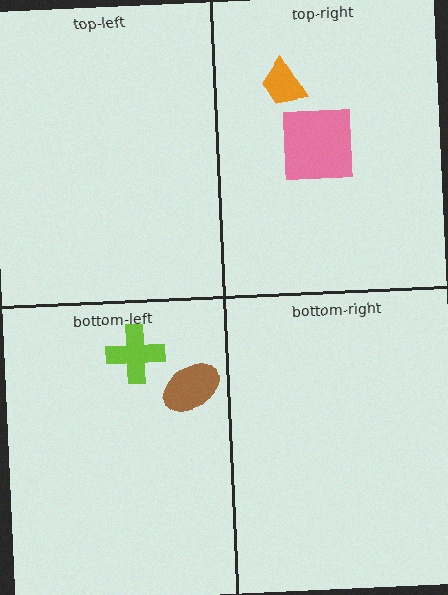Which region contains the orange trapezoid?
The top-right region.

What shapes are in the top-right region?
The orange trapezoid, the pink square.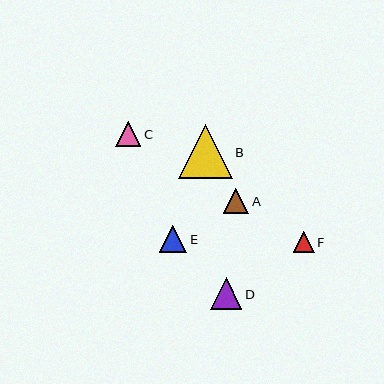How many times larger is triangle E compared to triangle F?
Triangle E is approximately 1.3 times the size of triangle F.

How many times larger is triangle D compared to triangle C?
Triangle D is approximately 1.2 times the size of triangle C.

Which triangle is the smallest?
Triangle F is the smallest with a size of approximately 21 pixels.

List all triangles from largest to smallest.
From largest to smallest: B, D, E, C, A, F.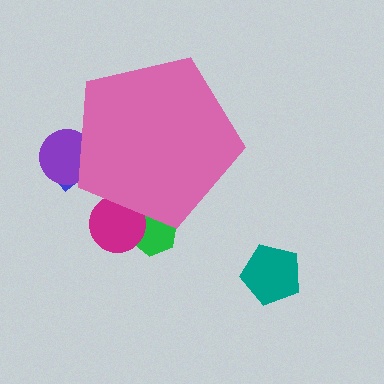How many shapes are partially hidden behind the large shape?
4 shapes are partially hidden.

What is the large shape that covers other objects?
A pink pentagon.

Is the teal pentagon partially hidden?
No, the teal pentagon is fully visible.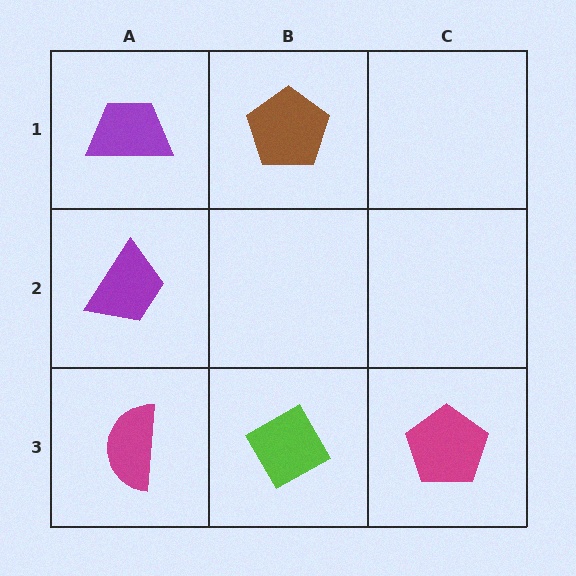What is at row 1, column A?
A purple trapezoid.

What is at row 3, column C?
A magenta pentagon.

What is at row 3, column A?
A magenta semicircle.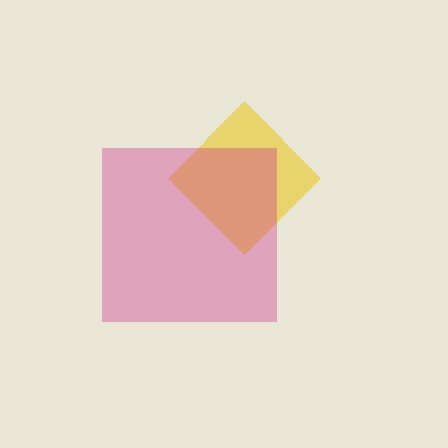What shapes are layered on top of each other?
The layered shapes are: a yellow diamond, a magenta square.